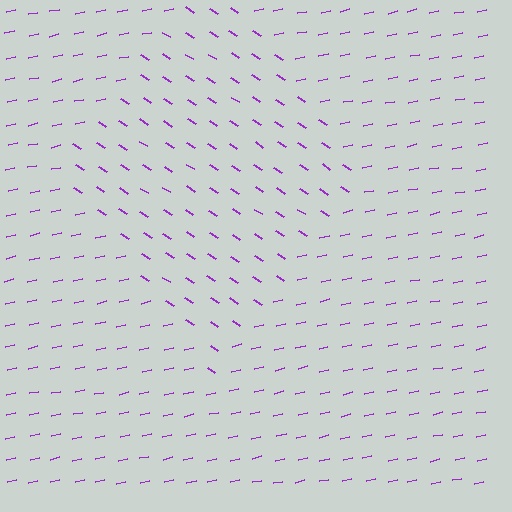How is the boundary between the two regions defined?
The boundary is defined purely by a change in line orientation (approximately 45 degrees difference). All lines are the same color and thickness.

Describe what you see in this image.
The image is filled with small purple line segments. A diamond region in the image has lines oriented differently from the surrounding lines, creating a visible texture boundary.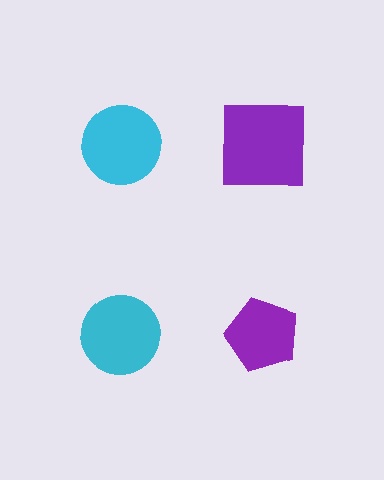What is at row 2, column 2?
A purple pentagon.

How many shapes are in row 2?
2 shapes.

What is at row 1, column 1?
A cyan circle.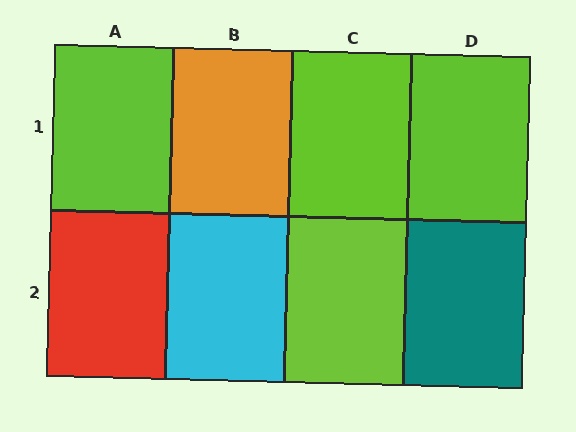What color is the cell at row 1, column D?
Lime.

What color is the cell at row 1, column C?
Lime.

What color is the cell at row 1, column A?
Lime.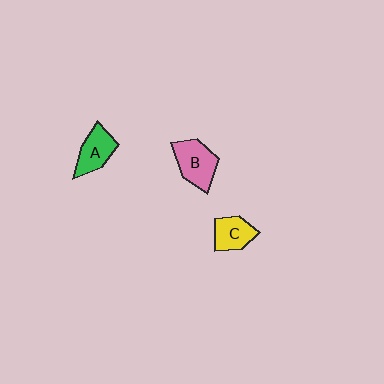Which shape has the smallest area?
Shape C (yellow).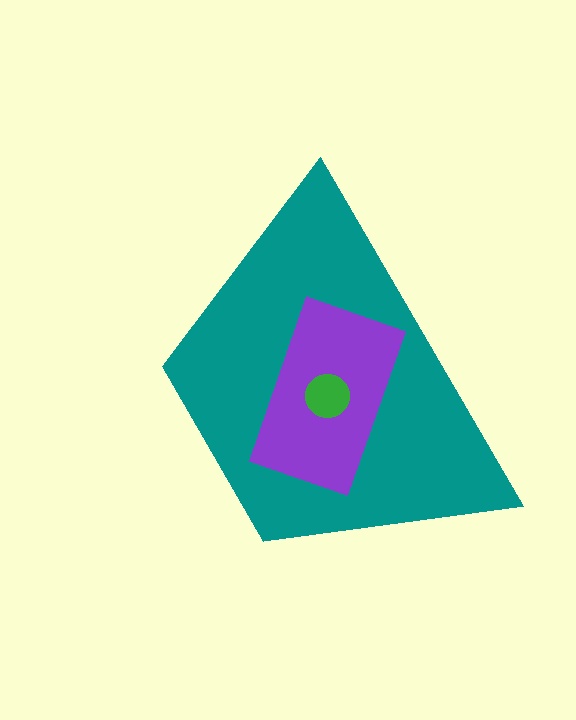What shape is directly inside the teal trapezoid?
The purple rectangle.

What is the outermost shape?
The teal trapezoid.